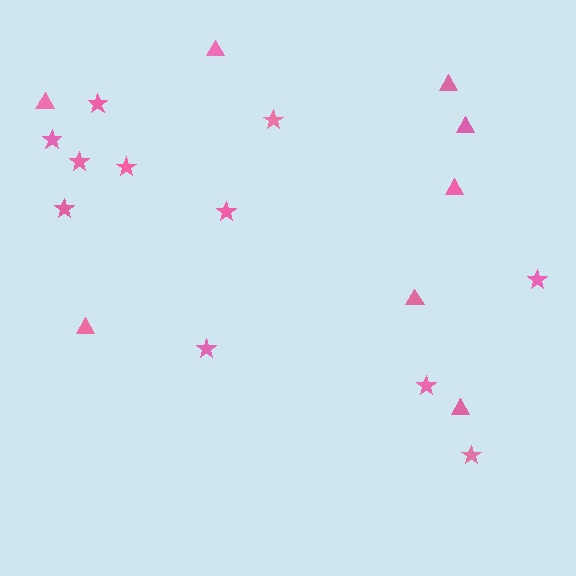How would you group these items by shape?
There are 2 groups: one group of stars (11) and one group of triangles (8).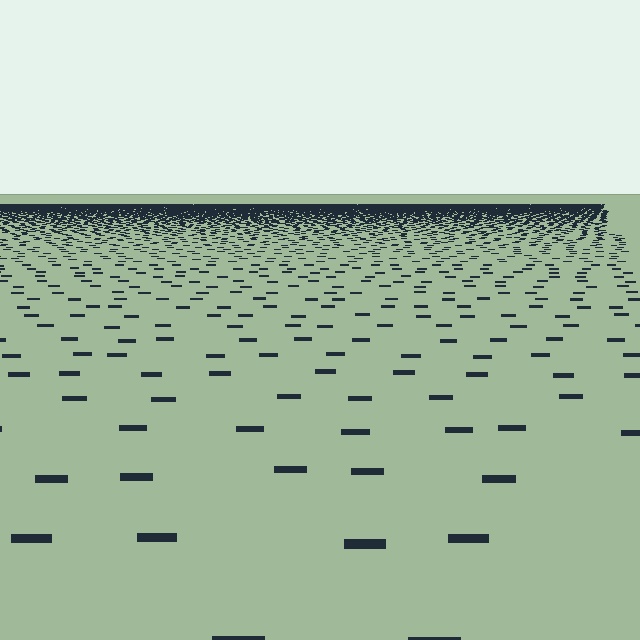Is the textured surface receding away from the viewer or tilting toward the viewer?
The surface is receding away from the viewer. Texture elements get smaller and denser toward the top.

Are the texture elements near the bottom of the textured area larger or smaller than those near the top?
Larger. Near the bottom, elements are closer to the viewer and appear at a bigger on-screen size.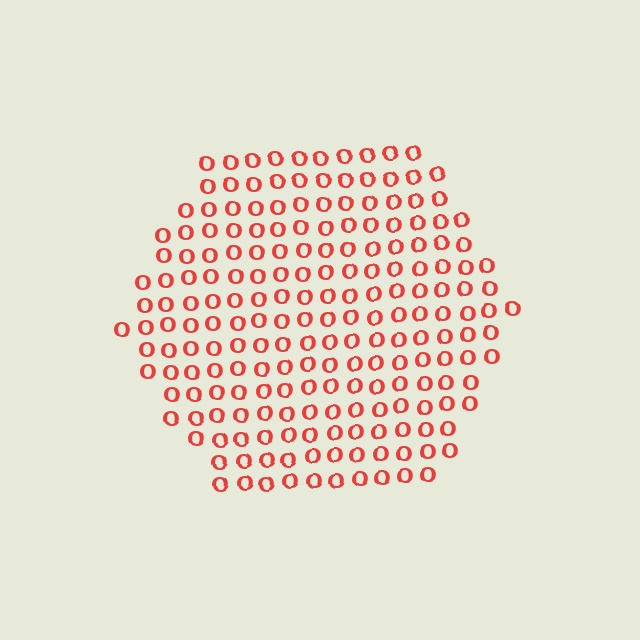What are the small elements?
The small elements are letter O's.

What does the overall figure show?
The overall figure shows a hexagon.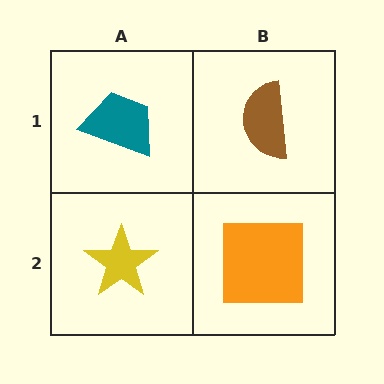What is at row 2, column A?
A yellow star.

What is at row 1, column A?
A teal trapezoid.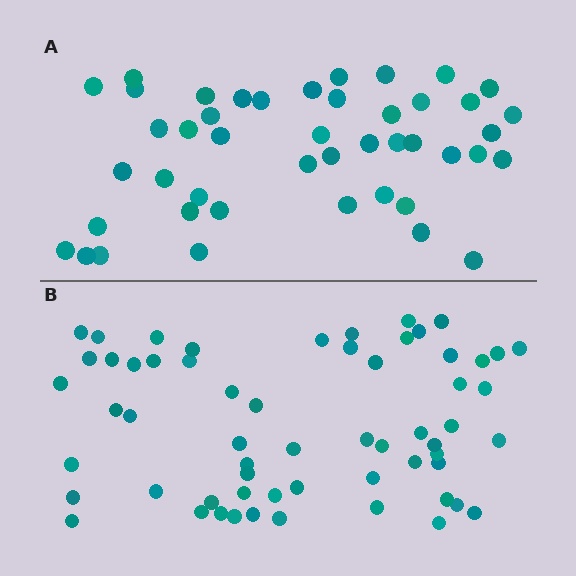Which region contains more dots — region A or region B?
Region B (the bottom region) has more dots.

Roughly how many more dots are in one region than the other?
Region B has approximately 15 more dots than region A.